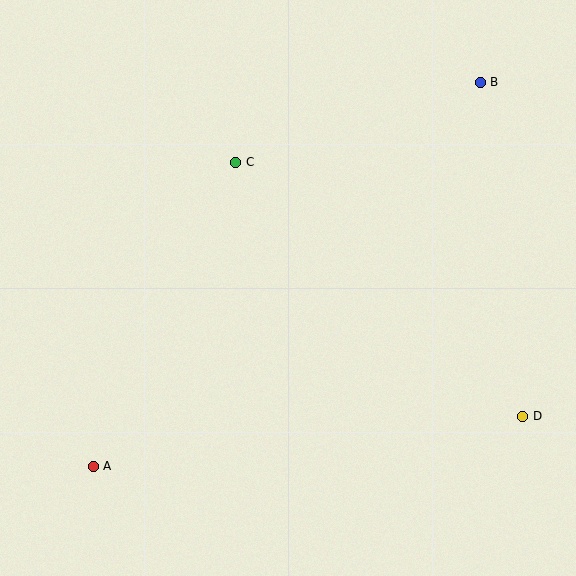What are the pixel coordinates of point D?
Point D is at (523, 416).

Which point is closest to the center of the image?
Point C at (236, 162) is closest to the center.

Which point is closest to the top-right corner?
Point B is closest to the top-right corner.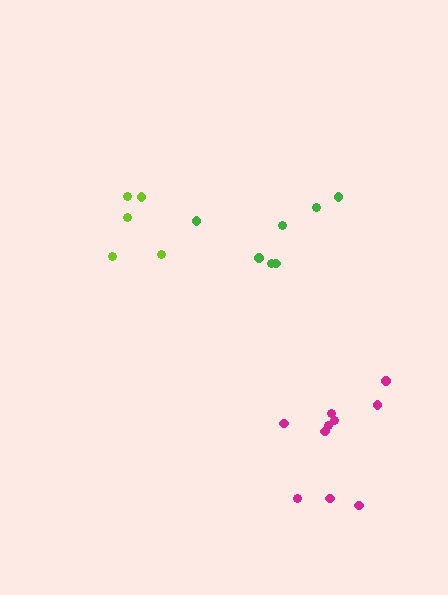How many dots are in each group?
Group 1: 7 dots, Group 2: 5 dots, Group 3: 10 dots (22 total).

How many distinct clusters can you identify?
There are 3 distinct clusters.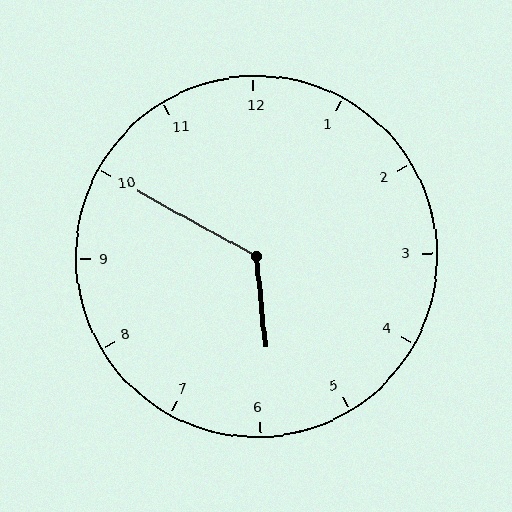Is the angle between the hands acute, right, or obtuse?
It is obtuse.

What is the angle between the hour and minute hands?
Approximately 125 degrees.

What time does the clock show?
5:50.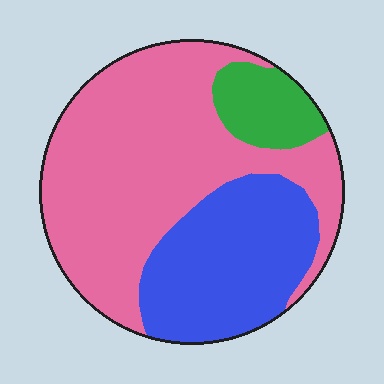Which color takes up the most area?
Pink, at roughly 60%.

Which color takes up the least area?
Green, at roughly 10%.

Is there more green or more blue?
Blue.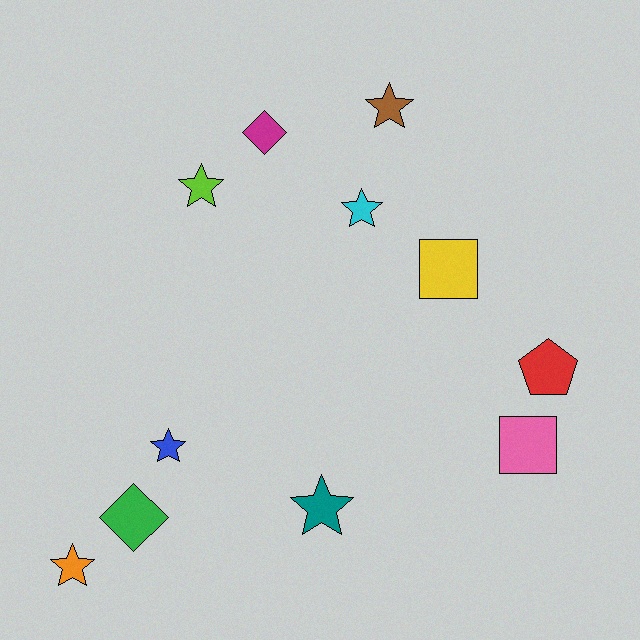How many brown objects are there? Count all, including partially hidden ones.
There is 1 brown object.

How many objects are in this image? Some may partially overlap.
There are 11 objects.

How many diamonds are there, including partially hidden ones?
There are 2 diamonds.